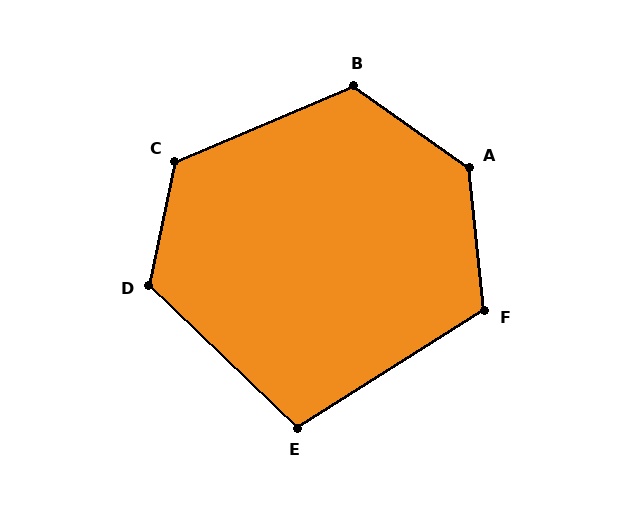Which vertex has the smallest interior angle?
E, at approximately 104 degrees.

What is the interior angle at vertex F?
Approximately 116 degrees (obtuse).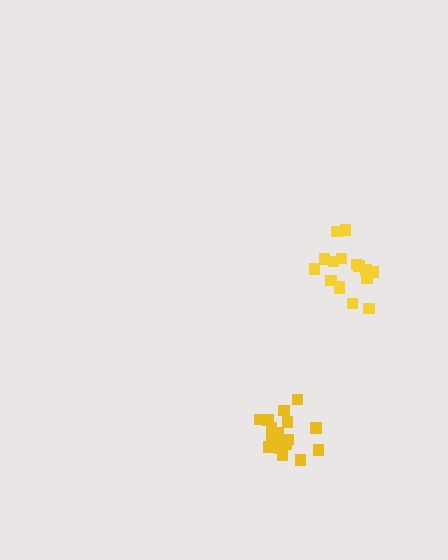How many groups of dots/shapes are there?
There are 2 groups.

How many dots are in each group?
Group 1: 16 dots, Group 2: 17 dots (33 total).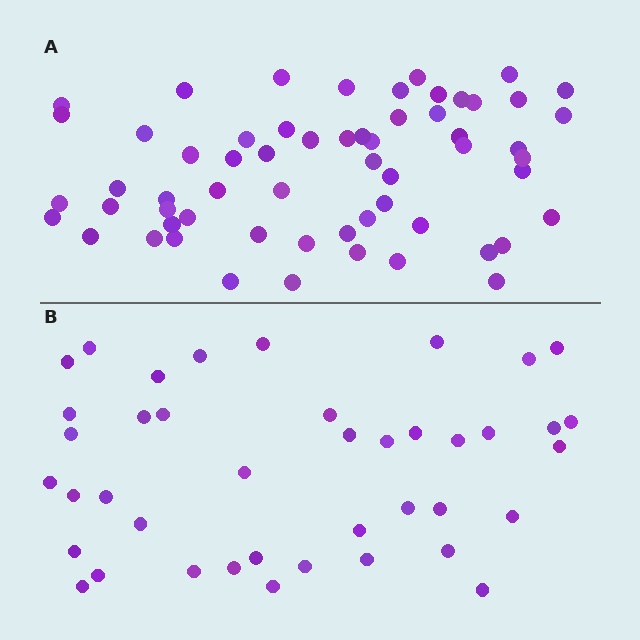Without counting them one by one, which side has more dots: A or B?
Region A (the top region) has more dots.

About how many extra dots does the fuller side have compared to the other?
Region A has approximately 20 more dots than region B.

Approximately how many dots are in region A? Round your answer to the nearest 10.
About 60 dots.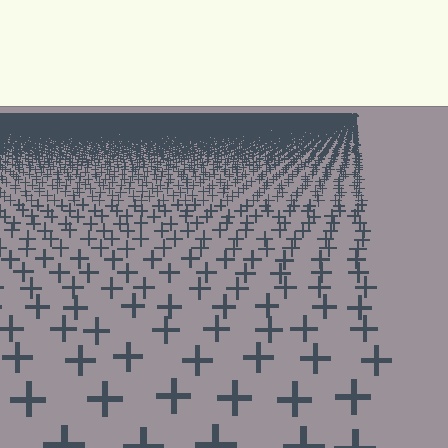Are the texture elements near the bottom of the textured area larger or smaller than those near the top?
Larger. Near the bottom, elements are closer to the viewer and appear at a bigger on-screen size.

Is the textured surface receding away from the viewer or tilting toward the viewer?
The surface is receding away from the viewer. Texture elements get smaller and denser toward the top.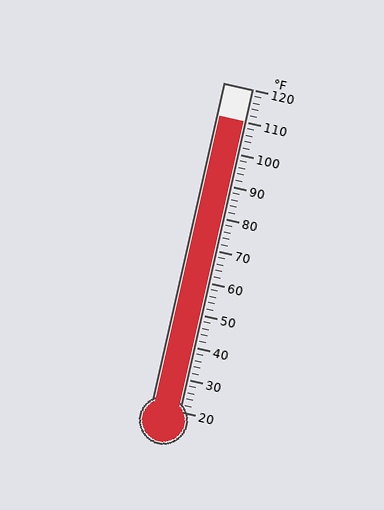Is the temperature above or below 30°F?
The temperature is above 30°F.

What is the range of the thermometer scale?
The thermometer scale ranges from 20°F to 120°F.